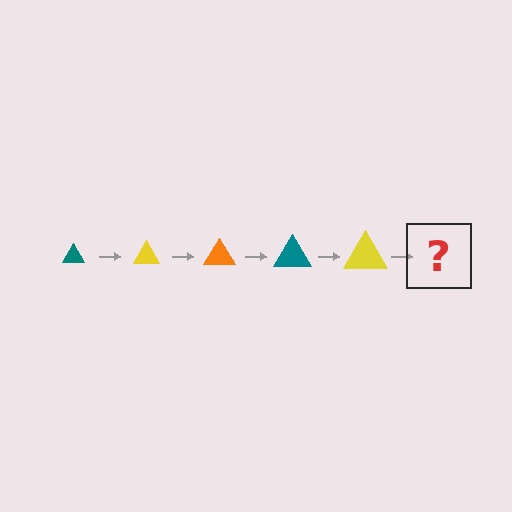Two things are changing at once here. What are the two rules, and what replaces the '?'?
The two rules are that the triangle grows larger each step and the color cycles through teal, yellow, and orange. The '?' should be an orange triangle, larger than the previous one.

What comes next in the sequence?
The next element should be an orange triangle, larger than the previous one.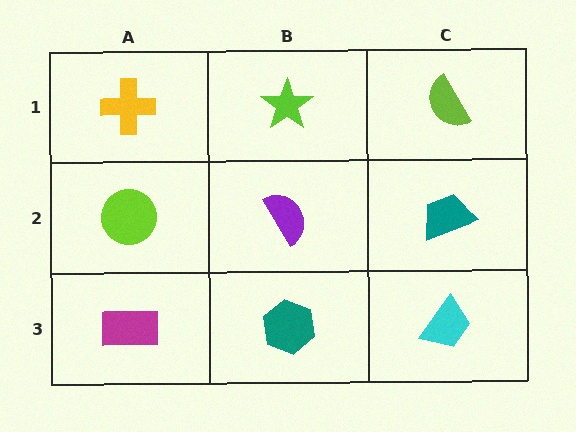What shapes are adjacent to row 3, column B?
A purple semicircle (row 2, column B), a magenta rectangle (row 3, column A), a cyan trapezoid (row 3, column C).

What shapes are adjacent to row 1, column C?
A teal trapezoid (row 2, column C), a lime star (row 1, column B).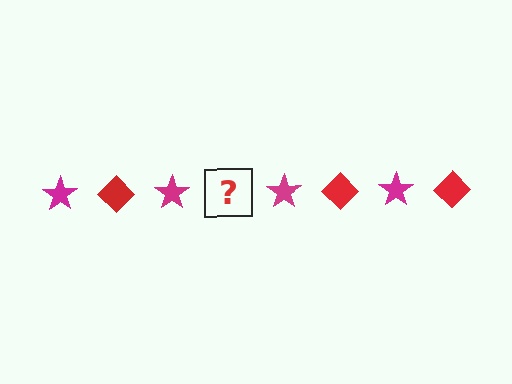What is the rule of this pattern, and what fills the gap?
The rule is that the pattern alternates between magenta star and red diamond. The gap should be filled with a red diamond.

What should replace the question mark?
The question mark should be replaced with a red diamond.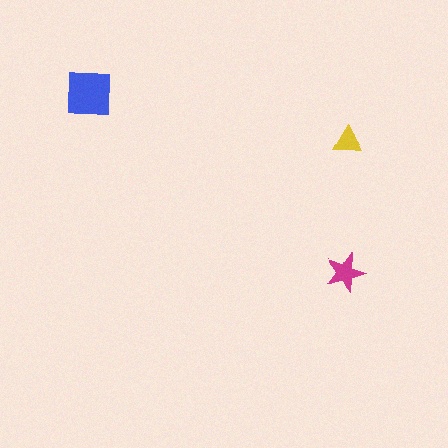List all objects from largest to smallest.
The blue square, the magenta star, the yellow triangle.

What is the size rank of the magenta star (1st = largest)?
2nd.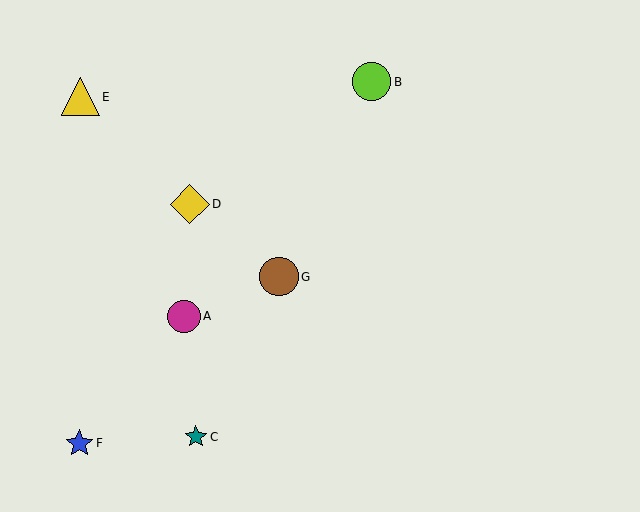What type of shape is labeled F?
Shape F is a blue star.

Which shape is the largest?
The yellow diamond (labeled D) is the largest.